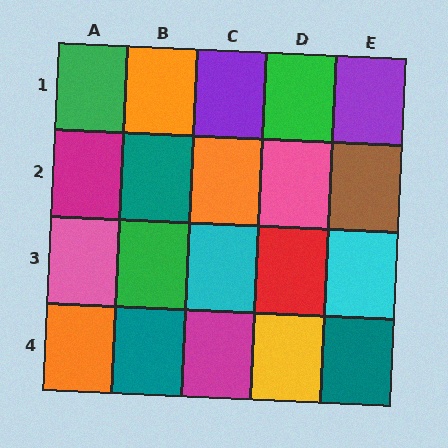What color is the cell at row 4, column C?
Magenta.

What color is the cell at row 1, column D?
Green.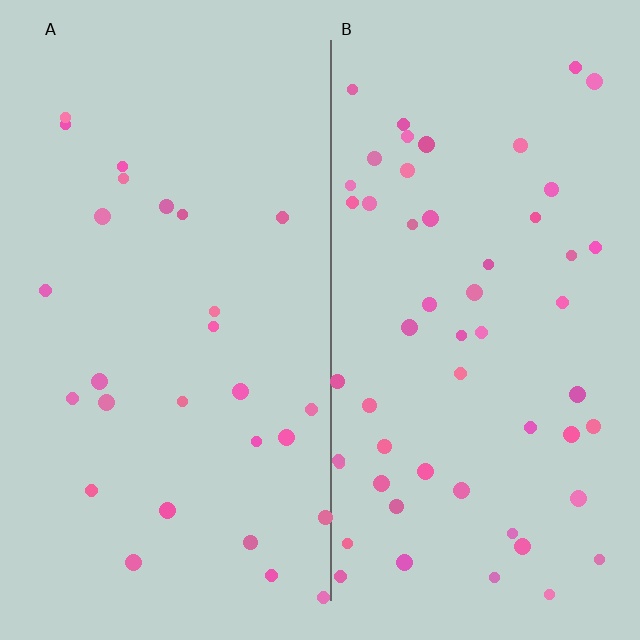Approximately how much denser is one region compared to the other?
Approximately 2.0× — region B over region A.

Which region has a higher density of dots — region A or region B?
B (the right).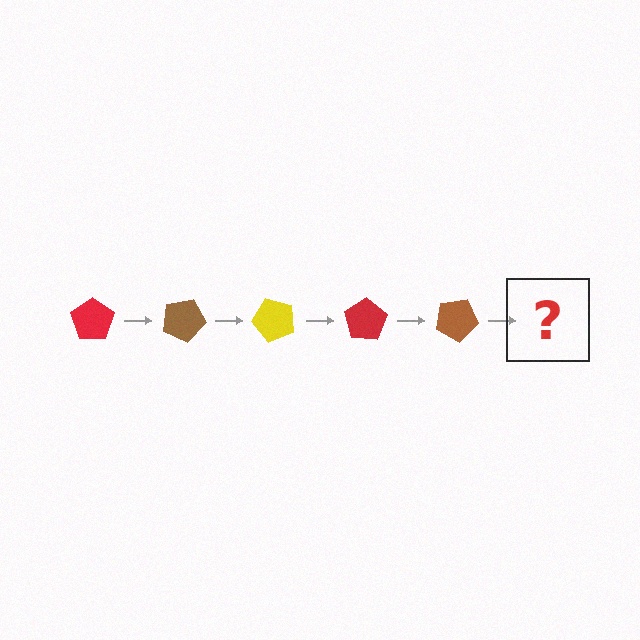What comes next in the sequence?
The next element should be a yellow pentagon, rotated 125 degrees from the start.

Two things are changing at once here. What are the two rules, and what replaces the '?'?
The two rules are that it rotates 25 degrees each step and the color cycles through red, brown, and yellow. The '?' should be a yellow pentagon, rotated 125 degrees from the start.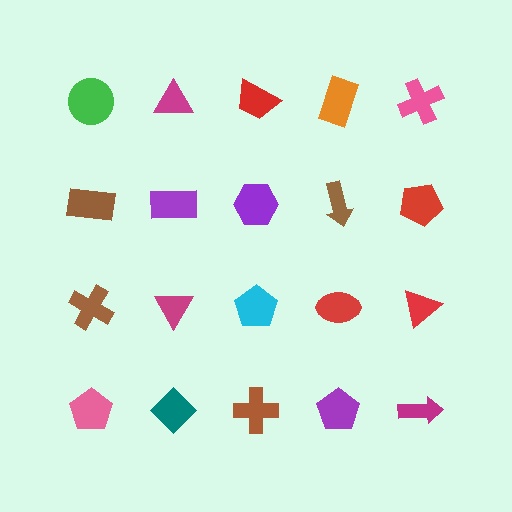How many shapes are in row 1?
5 shapes.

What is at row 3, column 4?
A red ellipse.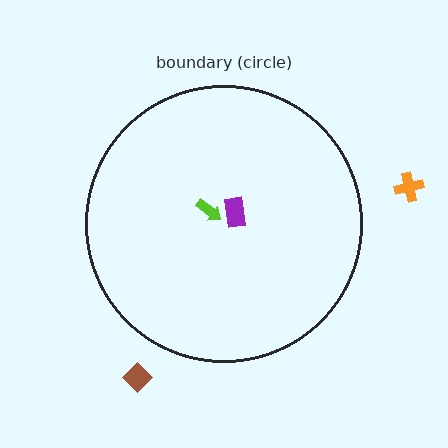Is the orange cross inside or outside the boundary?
Outside.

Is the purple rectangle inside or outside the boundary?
Inside.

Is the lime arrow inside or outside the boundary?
Inside.